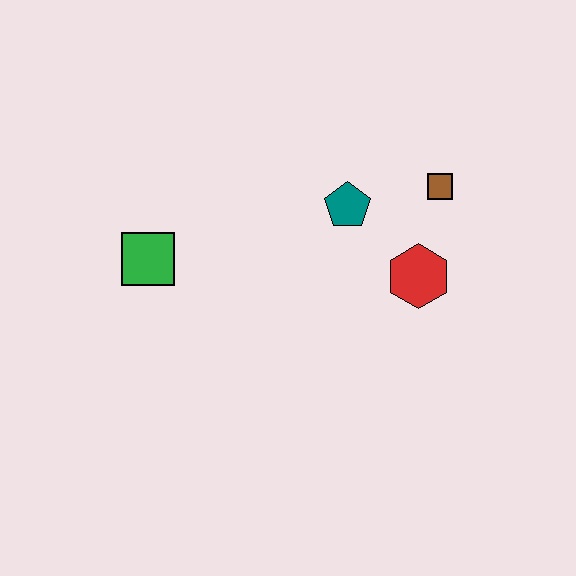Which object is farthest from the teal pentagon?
The green square is farthest from the teal pentagon.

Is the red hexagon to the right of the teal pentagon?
Yes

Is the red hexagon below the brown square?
Yes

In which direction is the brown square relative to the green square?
The brown square is to the right of the green square.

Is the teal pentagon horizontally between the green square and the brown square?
Yes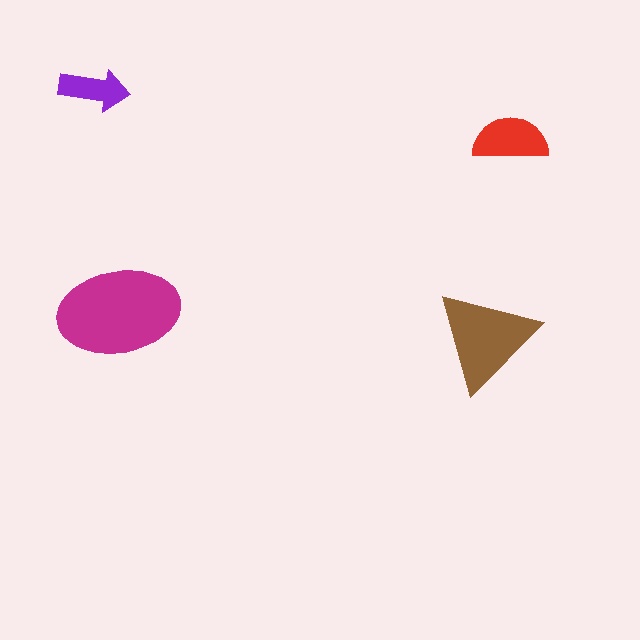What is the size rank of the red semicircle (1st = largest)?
3rd.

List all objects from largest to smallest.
The magenta ellipse, the brown triangle, the red semicircle, the purple arrow.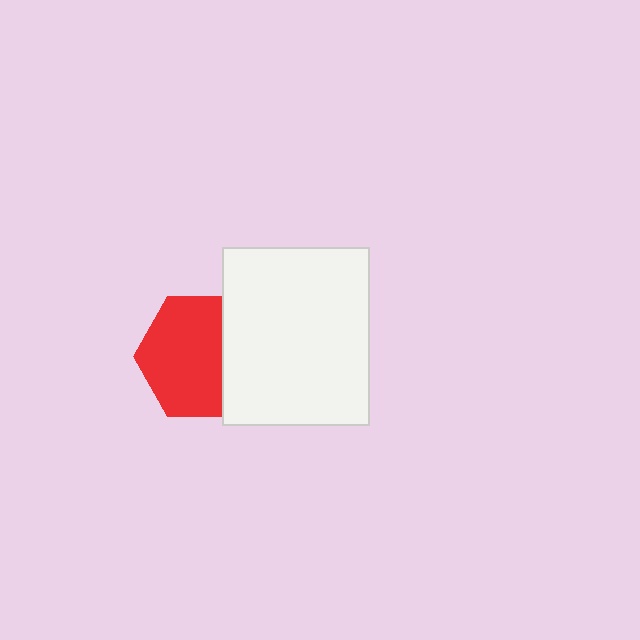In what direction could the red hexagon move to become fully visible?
The red hexagon could move left. That would shift it out from behind the white rectangle entirely.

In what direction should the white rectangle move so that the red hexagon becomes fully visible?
The white rectangle should move right. That is the shortest direction to clear the overlap and leave the red hexagon fully visible.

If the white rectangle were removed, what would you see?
You would see the complete red hexagon.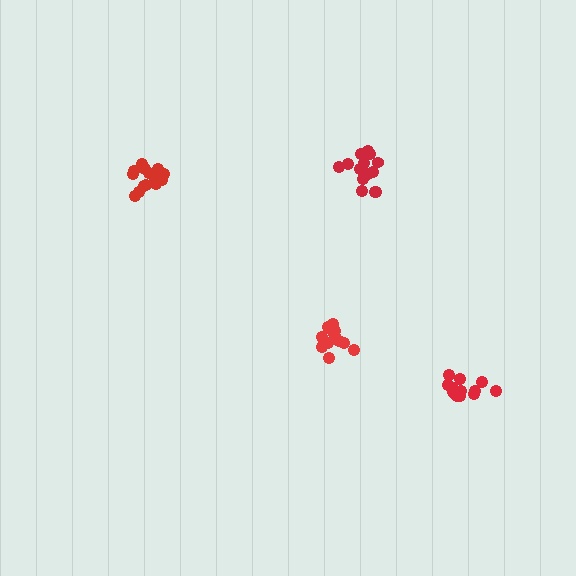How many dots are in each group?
Group 1: 14 dots, Group 2: 13 dots, Group 3: 14 dots, Group 4: 19 dots (60 total).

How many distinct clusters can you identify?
There are 4 distinct clusters.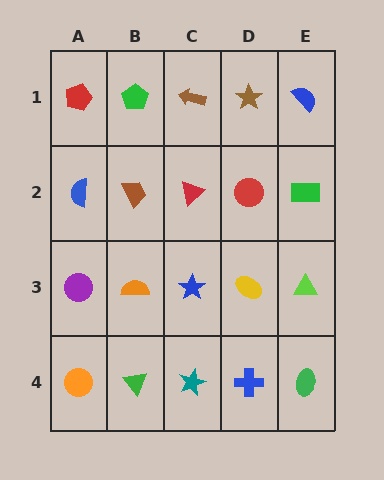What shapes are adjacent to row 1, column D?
A red circle (row 2, column D), a brown arrow (row 1, column C), a blue semicircle (row 1, column E).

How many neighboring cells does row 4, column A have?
2.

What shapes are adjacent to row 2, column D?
A brown star (row 1, column D), a yellow ellipse (row 3, column D), a red triangle (row 2, column C), a green rectangle (row 2, column E).